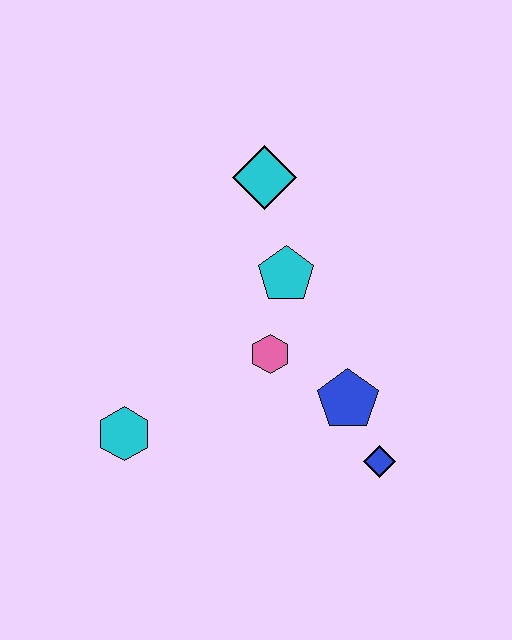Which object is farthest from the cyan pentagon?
The cyan hexagon is farthest from the cyan pentagon.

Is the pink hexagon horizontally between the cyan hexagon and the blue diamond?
Yes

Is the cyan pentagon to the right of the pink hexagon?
Yes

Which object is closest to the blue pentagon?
The blue diamond is closest to the blue pentagon.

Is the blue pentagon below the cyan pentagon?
Yes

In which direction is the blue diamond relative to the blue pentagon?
The blue diamond is below the blue pentagon.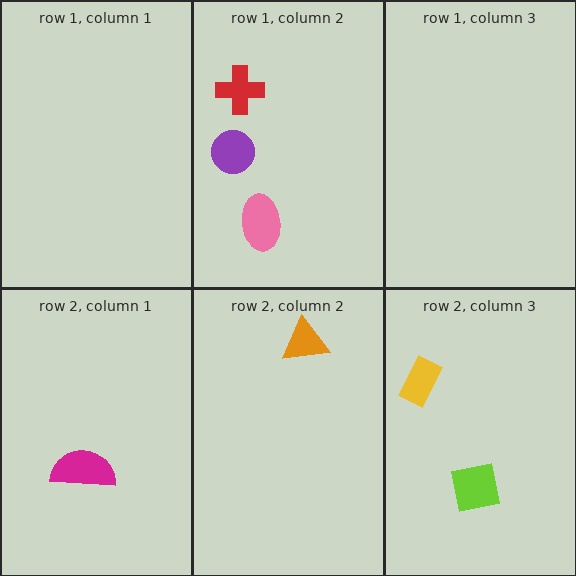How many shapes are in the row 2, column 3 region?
2.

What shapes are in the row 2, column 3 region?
The yellow rectangle, the lime square.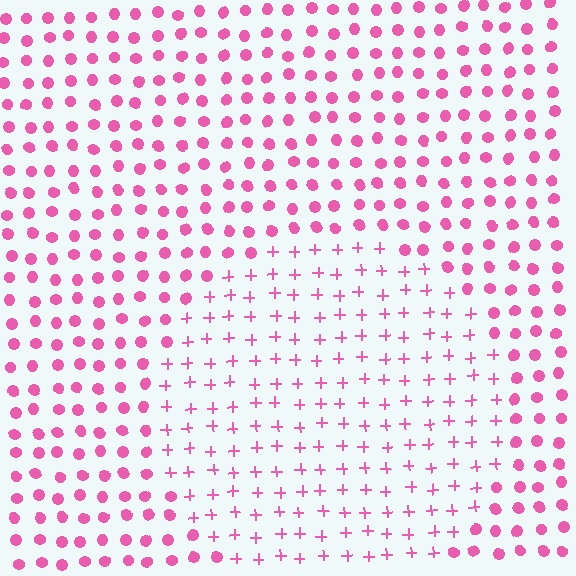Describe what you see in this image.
The image is filled with small pink elements arranged in a uniform grid. A circle-shaped region contains plus signs, while the surrounding area contains circles. The boundary is defined purely by the change in element shape.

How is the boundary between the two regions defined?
The boundary is defined by a change in element shape: plus signs inside vs. circles outside. All elements share the same color and spacing.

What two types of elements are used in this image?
The image uses plus signs inside the circle region and circles outside it.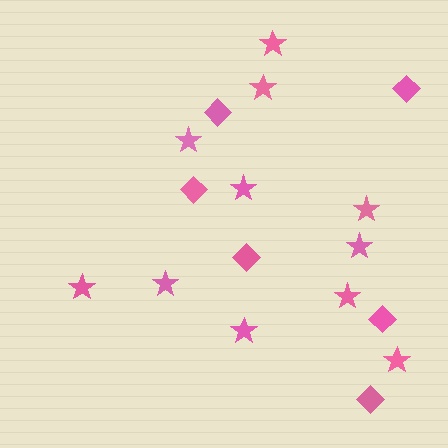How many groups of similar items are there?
There are 2 groups: one group of stars (11) and one group of diamonds (6).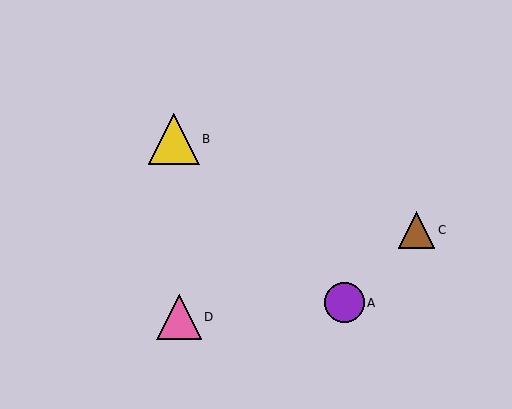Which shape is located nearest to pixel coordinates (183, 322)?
The pink triangle (labeled D) at (179, 317) is nearest to that location.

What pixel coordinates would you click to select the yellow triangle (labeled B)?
Click at (174, 139) to select the yellow triangle B.